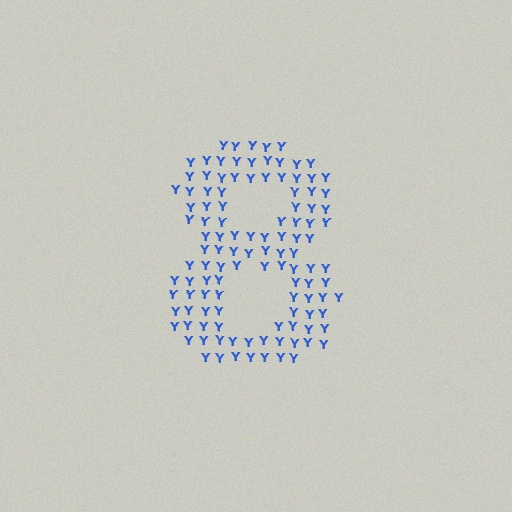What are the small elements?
The small elements are letter Y's.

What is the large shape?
The large shape is the digit 8.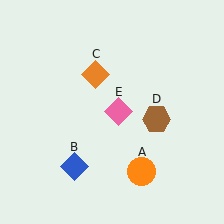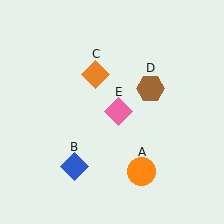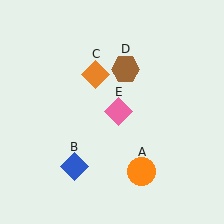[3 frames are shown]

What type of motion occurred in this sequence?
The brown hexagon (object D) rotated counterclockwise around the center of the scene.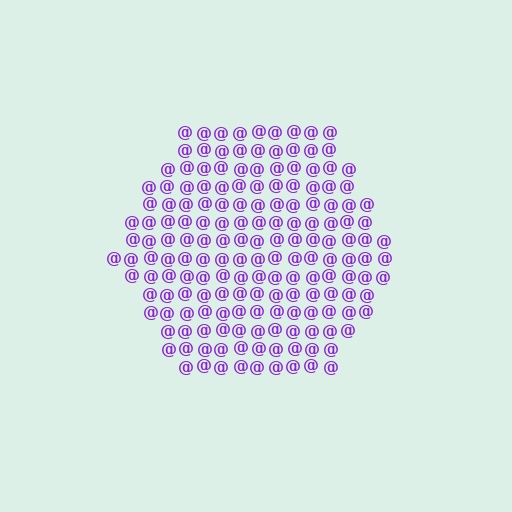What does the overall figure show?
The overall figure shows a hexagon.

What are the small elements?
The small elements are at signs.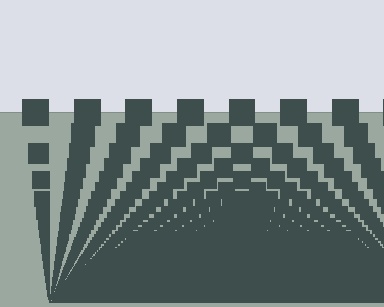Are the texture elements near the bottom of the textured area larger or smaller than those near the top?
Smaller. The gradient is inverted — elements near the bottom are smaller and denser.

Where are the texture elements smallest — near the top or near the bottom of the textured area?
Near the bottom.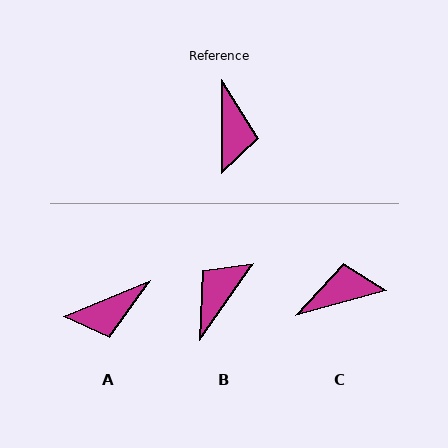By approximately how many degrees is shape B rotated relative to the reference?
Approximately 145 degrees counter-clockwise.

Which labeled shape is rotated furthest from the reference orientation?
B, about 145 degrees away.